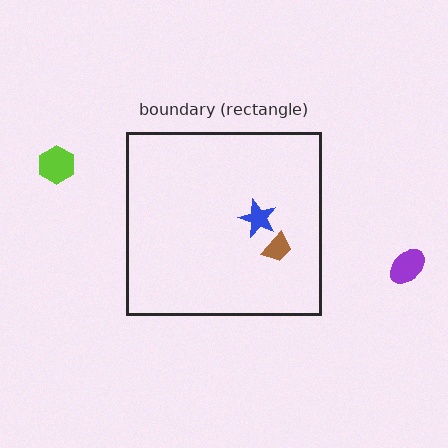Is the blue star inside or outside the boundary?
Inside.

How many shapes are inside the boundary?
2 inside, 2 outside.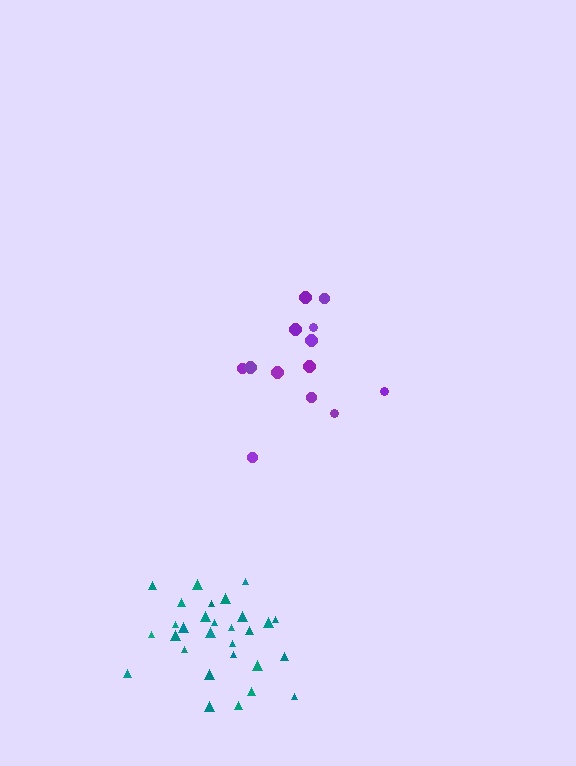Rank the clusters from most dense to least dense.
teal, purple.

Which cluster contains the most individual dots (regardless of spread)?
Teal (29).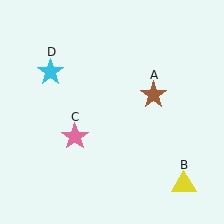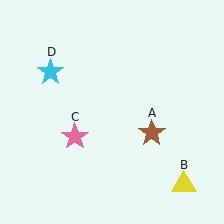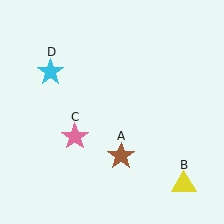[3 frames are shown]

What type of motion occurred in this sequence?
The brown star (object A) rotated clockwise around the center of the scene.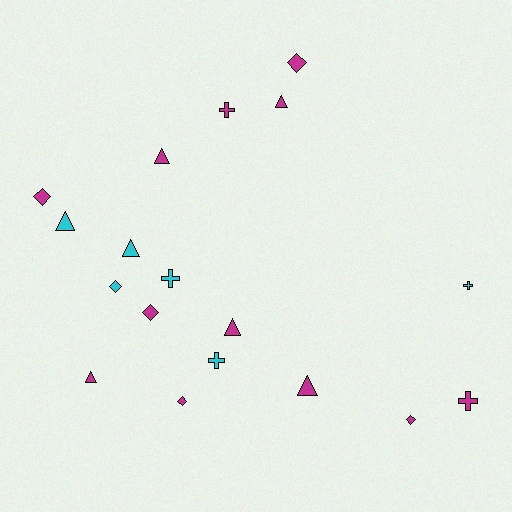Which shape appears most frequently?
Triangle, with 7 objects.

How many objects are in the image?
There are 18 objects.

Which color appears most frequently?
Magenta, with 12 objects.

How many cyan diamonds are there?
There is 1 cyan diamond.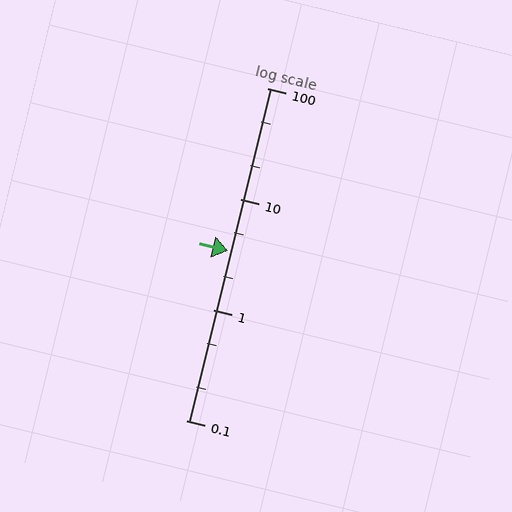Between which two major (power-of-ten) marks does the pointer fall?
The pointer is between 1 and 10.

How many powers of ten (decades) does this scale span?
The scale spans 3 decades, from 0.1 to 100.